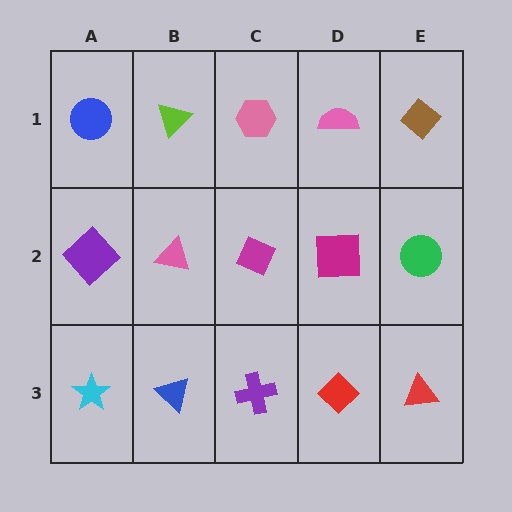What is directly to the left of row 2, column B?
A purple diamond.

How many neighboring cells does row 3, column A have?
2.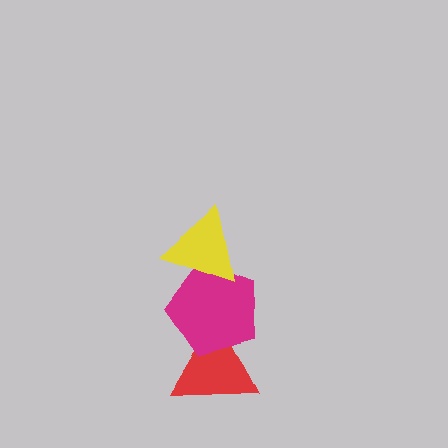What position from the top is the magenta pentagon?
The magenta pentagon is 2nd from the top.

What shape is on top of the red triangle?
The magenta pentagon is on top of the red triangle.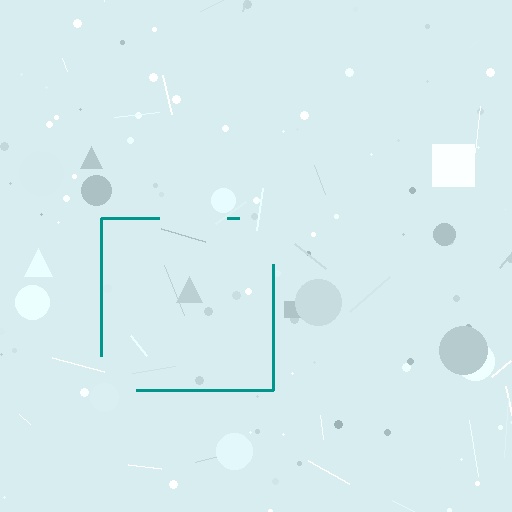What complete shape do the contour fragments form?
The contour fragments form a square.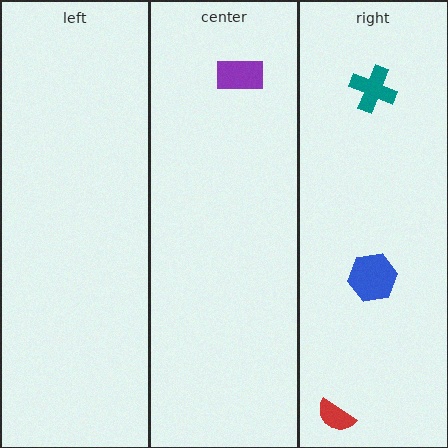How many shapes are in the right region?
3.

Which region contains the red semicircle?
The right region.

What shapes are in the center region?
The purple rectangle.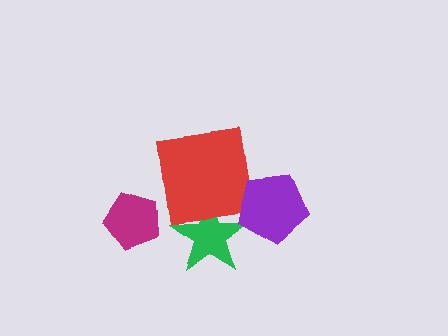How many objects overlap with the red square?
1 object overlaps with the red square.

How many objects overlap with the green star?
2 objects overlap with the green star.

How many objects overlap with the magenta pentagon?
0 objects overlap with the magenta pentagon.